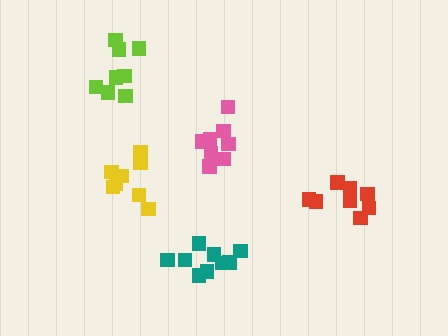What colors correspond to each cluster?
The clusters are colored: teal, yellow, pink, red, lime.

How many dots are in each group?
Group 1: 9 dots, Group 2: 8 dots, Group 3: 8 dots, Group 4: 8 dots, Group 5: 8 dots (41 total).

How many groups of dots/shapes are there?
There are 5 groups.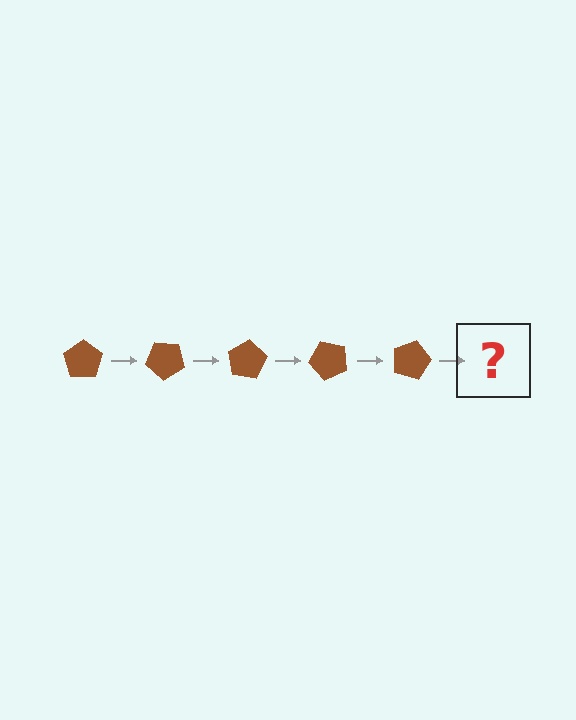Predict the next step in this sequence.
The next step is a brown pentagon rotated 200 degrees.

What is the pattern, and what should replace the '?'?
The pattern is that the pentagon rotates 40 degrees each step. The '?' should be a brown pentagon rotated 200 degrees.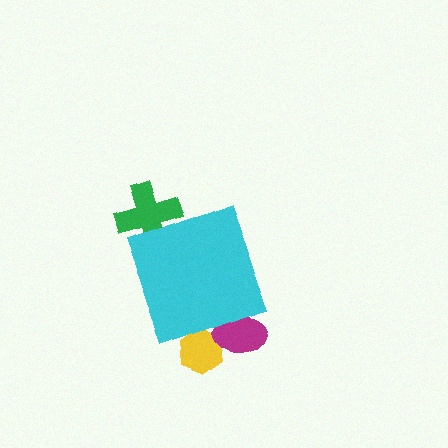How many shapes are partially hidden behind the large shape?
3 shapes are partially hidden.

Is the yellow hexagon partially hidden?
Yes, the yellow hexagon is partially hidden behind the cyan diamond.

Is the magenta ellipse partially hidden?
Yes, the magenta ellipse is partially hidden behind the cyan diamond.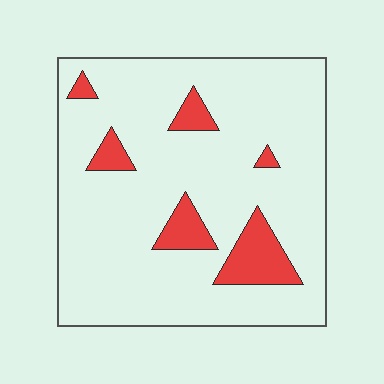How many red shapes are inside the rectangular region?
6.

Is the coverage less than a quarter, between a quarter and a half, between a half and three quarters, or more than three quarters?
Less than a quarter.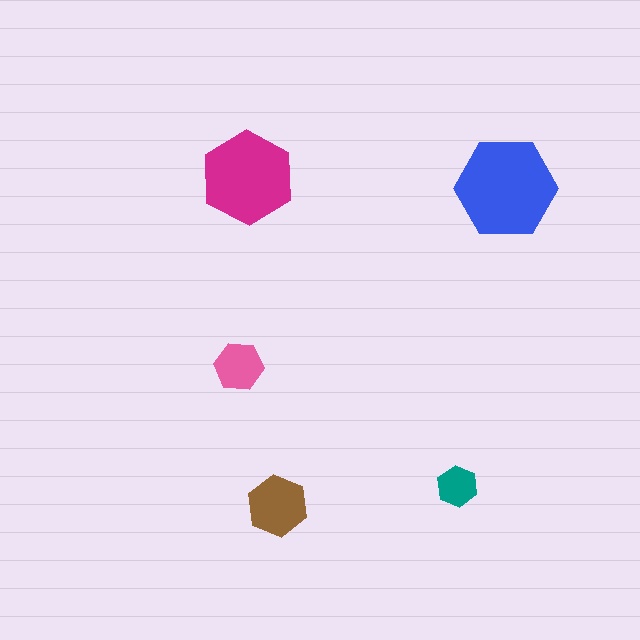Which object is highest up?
The magenta hexagon is topmost.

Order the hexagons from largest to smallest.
the blue one, the magenta one, the brown one, the pink one, the teal one.